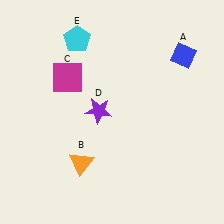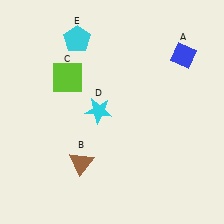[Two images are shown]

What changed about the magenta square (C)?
In Image 1, C is magenta. In Image 2, it changed to lime.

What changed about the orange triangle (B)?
In Image 1, B is orange. In Image 2, it changed to brown.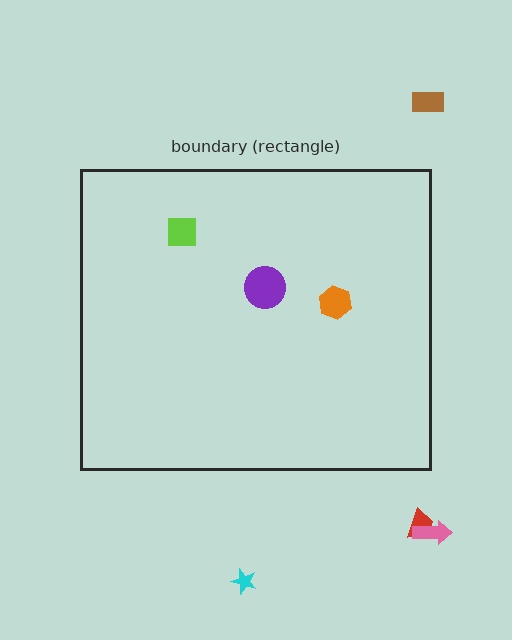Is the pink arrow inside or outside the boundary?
Outside.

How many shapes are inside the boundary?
3 inside, 4 outside.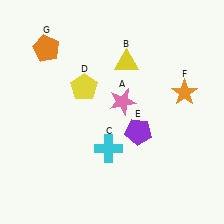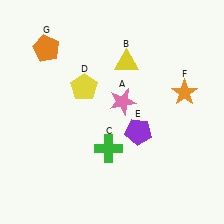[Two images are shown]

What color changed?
The cross (C) changed from cyan in Image 1 to green in Image 2.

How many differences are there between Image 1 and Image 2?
There is 1 difference between the two images.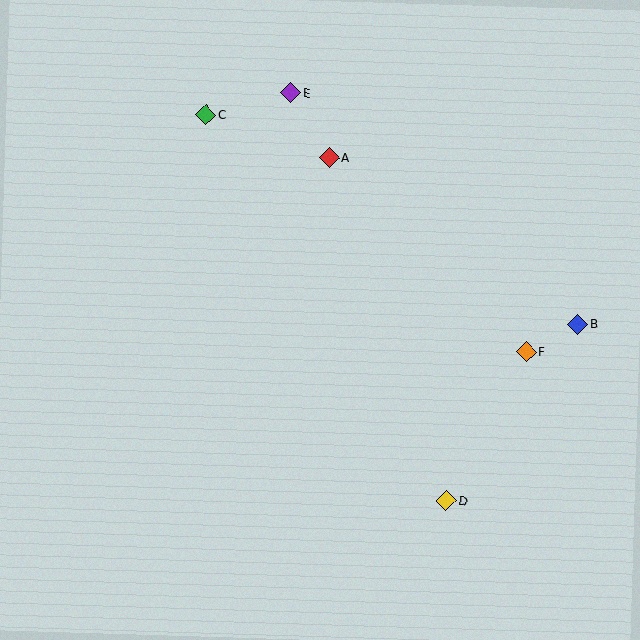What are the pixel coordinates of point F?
Point F is at (526, 352).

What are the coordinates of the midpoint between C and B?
The midpoint between C and B is at (392, 219).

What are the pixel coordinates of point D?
Point D is at (446, 501).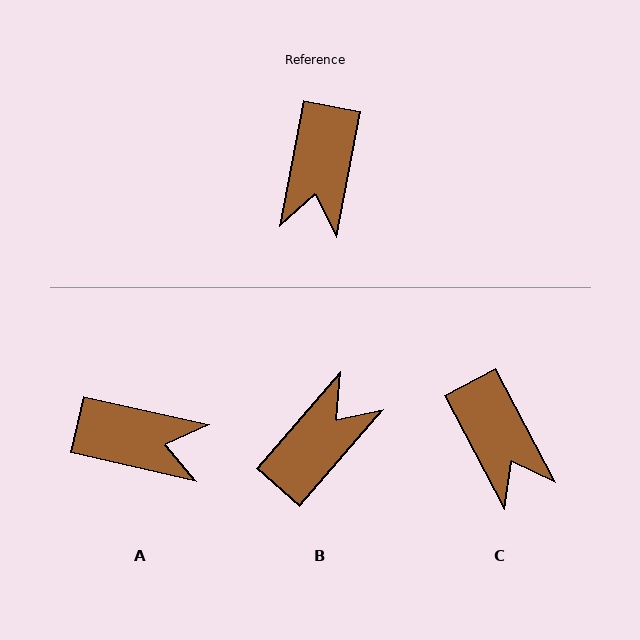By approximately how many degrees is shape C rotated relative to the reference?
Approximately 38 degrees counter-clockwise.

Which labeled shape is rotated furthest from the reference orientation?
B, about 150 degrees away.